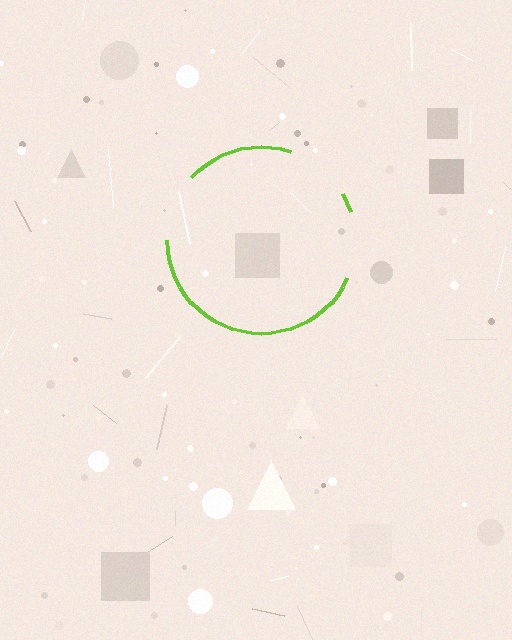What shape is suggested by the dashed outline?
The dashed outline suggests a circle.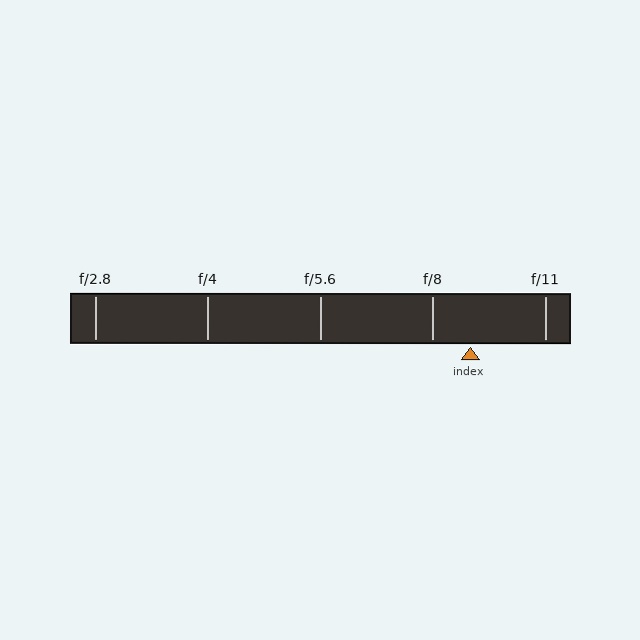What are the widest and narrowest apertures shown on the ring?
The widest aperture shown is f/2.8 and the narrowest is f/11.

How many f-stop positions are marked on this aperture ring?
There are 5 f-stop positions marked.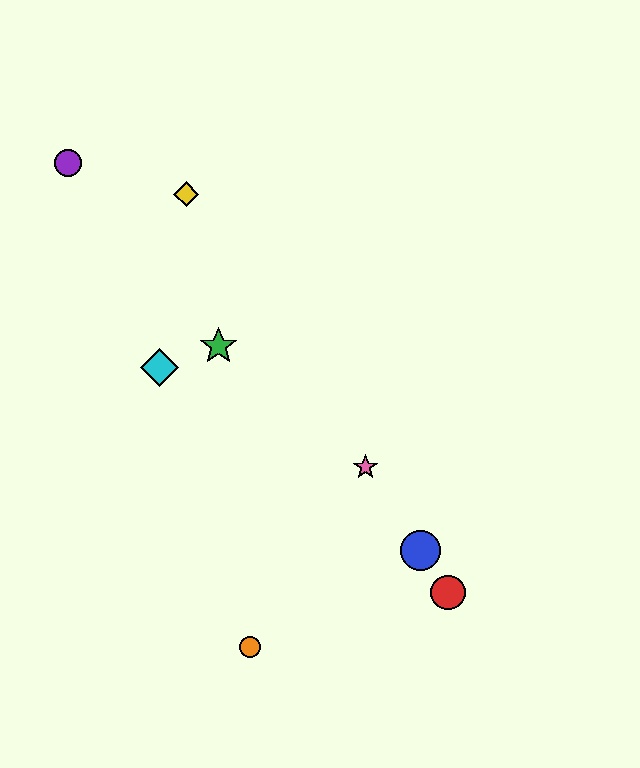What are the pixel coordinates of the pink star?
The pink star is at (366, 467).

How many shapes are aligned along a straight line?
4 shapes (the red circle, the blue circle, the yellow diamond, the pink star) are aligned along a straight line.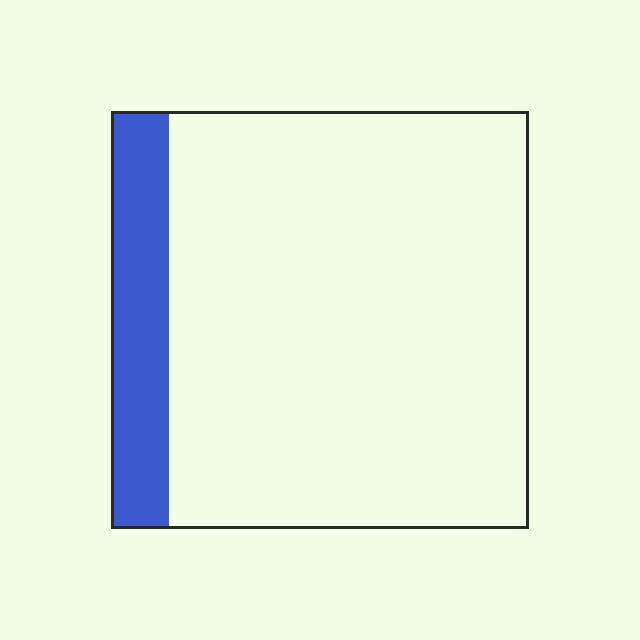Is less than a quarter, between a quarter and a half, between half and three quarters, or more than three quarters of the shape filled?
Less than a quarter.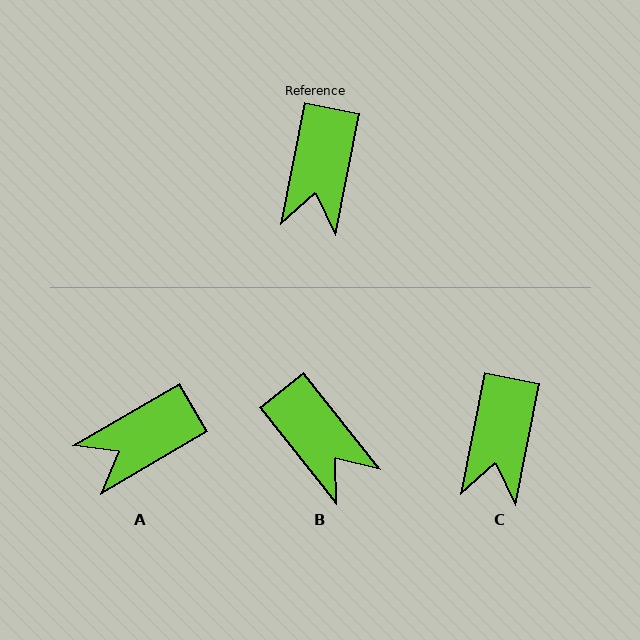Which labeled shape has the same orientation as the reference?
C.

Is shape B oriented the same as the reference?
No, it is off by about 50 degrees.